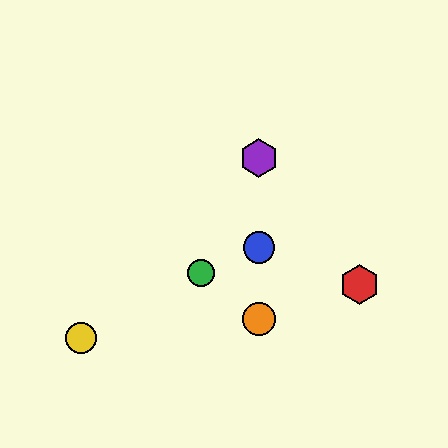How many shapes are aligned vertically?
3 shapes (the blue circle, the purple hexagon, the orange circle) are aligned vertically.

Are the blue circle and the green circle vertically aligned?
No, the blue circle is at x≈259 and the green circle is at x≈201.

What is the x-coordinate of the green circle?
The green circle is at x≈201.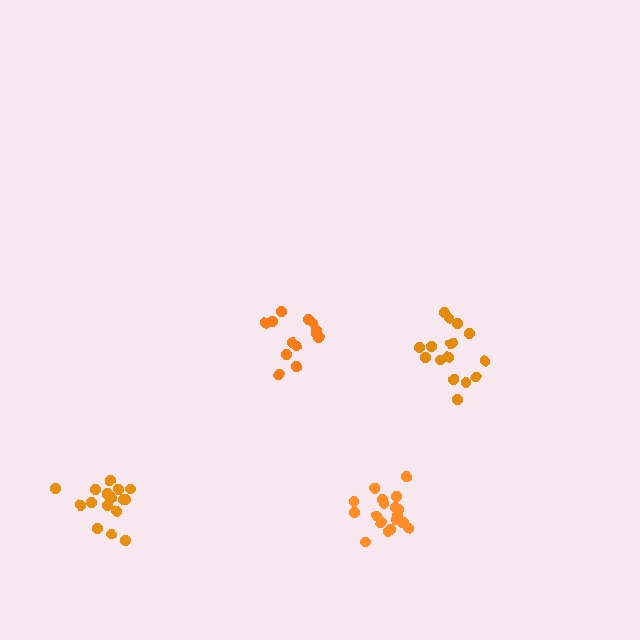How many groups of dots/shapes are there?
There are 4 groups.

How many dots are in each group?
Group 1: 18 dots, Group 2: 16 dots, Group 3: 13 dots, Group 4: 17 dots (64 total).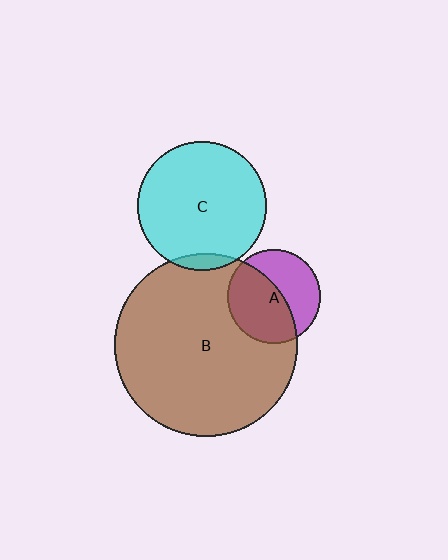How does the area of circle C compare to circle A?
Approximately 1.9 times.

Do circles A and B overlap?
Yes.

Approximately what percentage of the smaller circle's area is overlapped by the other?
Approximately 55%.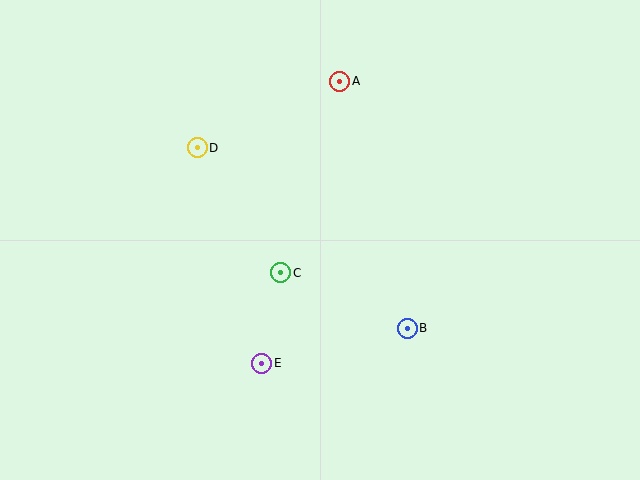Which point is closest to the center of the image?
Point C at (281, 273) is closest to the center.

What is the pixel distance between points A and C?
The distance between A and C is 200 pixels.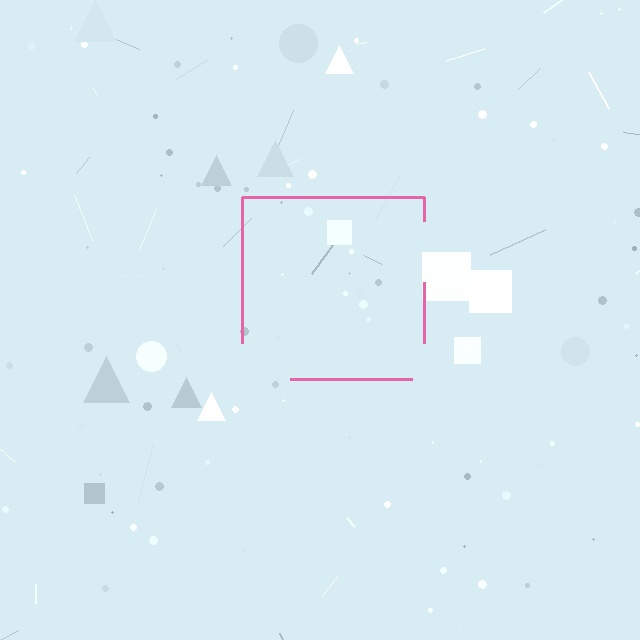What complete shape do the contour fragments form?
The contour fragments form a square.